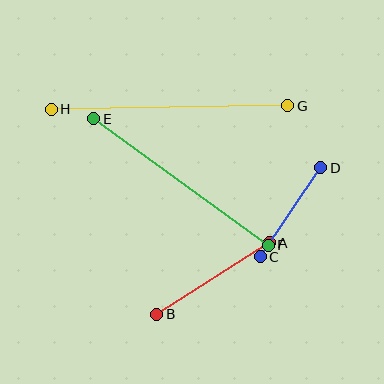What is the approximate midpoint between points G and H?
The midpoint is at approximately (169, 108) pixels.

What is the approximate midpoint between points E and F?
The midpoint is at approximately (181, 182) pixels.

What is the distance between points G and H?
The distance is approximately 237 pixels.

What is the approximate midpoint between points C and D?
The midpoint is at approximately (291, 212) pixels.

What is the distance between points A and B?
The distance is approximately 133 pixels.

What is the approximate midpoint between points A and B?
The midpoint is at approximately (213, 279) pixels.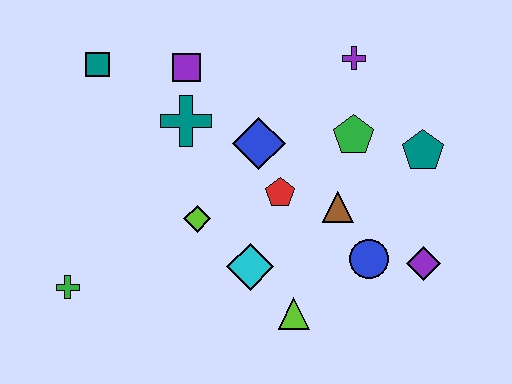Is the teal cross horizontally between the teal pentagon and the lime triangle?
No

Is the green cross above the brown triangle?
No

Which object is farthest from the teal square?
The purple diamond is farthest from the teal square.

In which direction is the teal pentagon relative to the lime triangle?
The teal pentagon is above the lime triangle.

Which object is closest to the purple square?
The teal cross is closest to the purple square.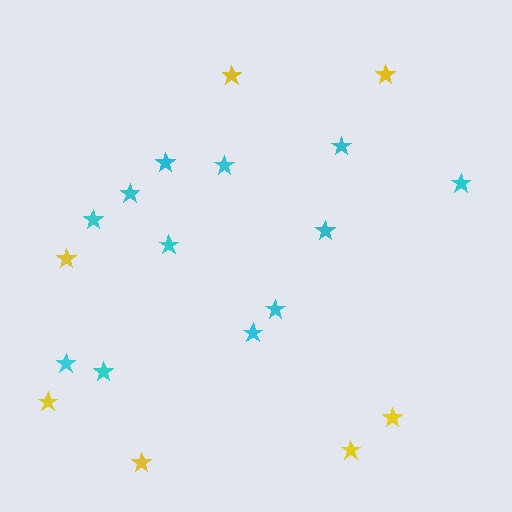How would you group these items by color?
There are 2 groups: one group of cyan stars (12) and one group of yellow stars (7).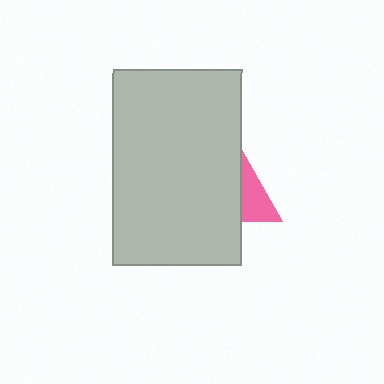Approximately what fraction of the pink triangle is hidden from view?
Roughly 65% of the pink triangle is hidden behind the light gray rectangle.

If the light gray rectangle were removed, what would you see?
You would see the complete pink triangle.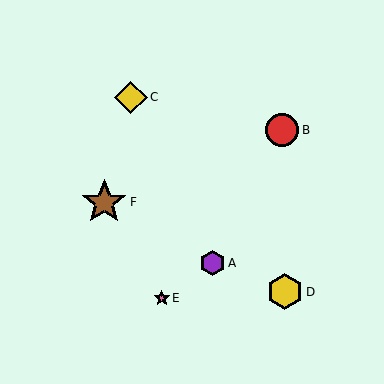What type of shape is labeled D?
Shape D is a yellow hexagon.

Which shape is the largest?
The brown star (labeled F) is the largest.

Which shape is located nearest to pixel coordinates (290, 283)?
The yellow hexagon (labeled D) at (285, 292) is nearest to that location.